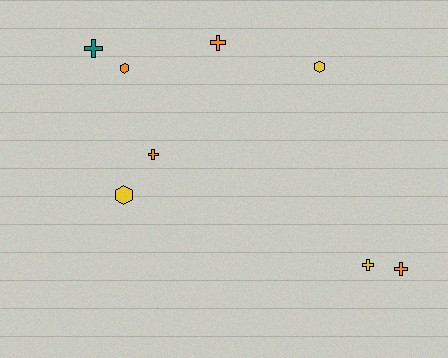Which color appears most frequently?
Orange, with 4 objects.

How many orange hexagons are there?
There is 1 orange hexagon.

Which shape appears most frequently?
Cross, with 5 objects.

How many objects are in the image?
There are 8 objects.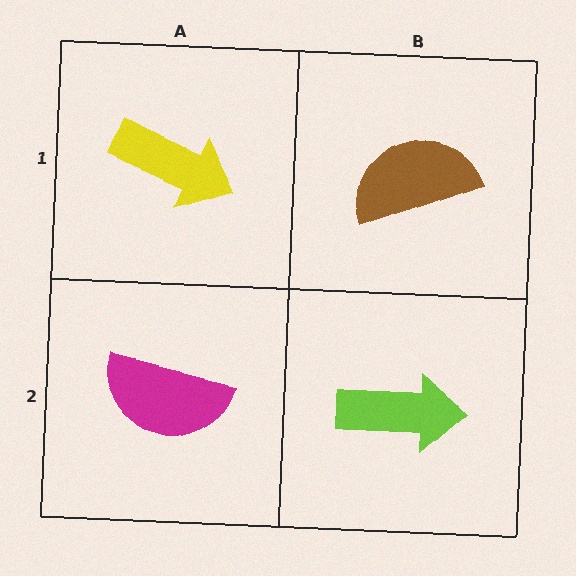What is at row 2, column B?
A lime arrow.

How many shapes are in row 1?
2 shapes.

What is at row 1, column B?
A brown semicircle.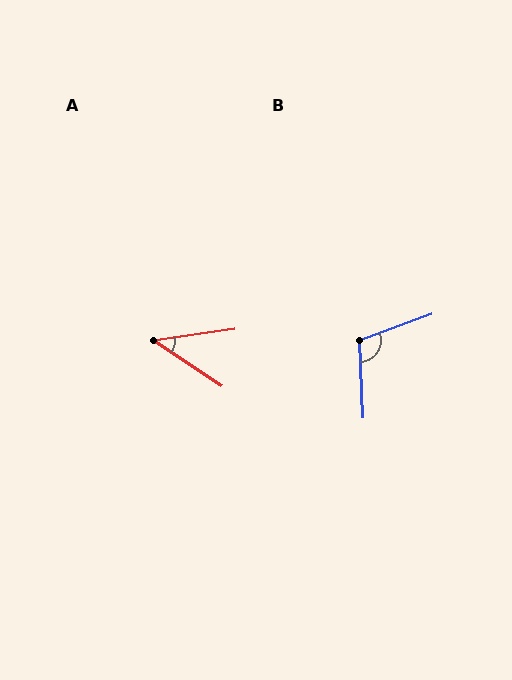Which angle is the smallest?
A, at approximately 41 degrees.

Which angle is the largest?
B, at approximately 107 degrees.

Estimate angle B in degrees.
Approximately 107 degrees.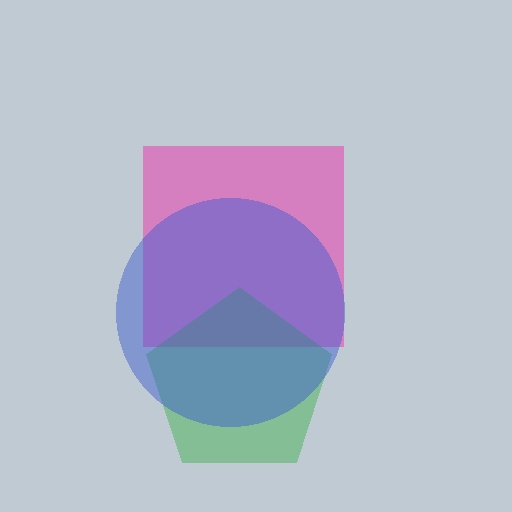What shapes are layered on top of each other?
The layered shapes are: a pink square, a green pentagon, a blue circle.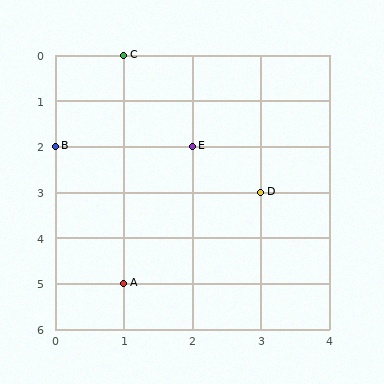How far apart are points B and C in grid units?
Points B and C are 1 column and 2 rows apart (about 2.2 grid units diagonally).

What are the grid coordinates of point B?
Point B is at grid coordinates (0, 2).